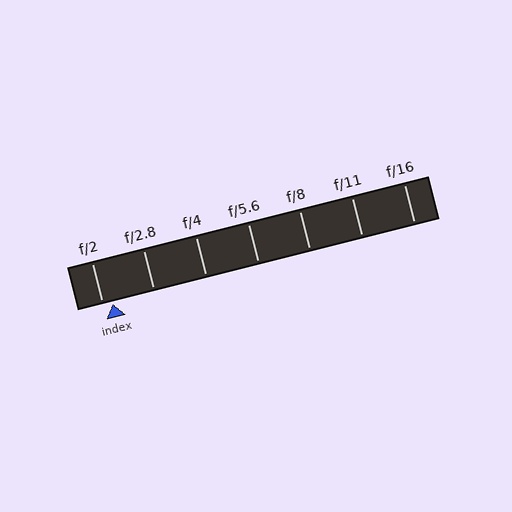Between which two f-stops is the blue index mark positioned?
The index mark is between f/2 and f/2.8.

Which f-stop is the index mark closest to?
The index mark is closest to f/2.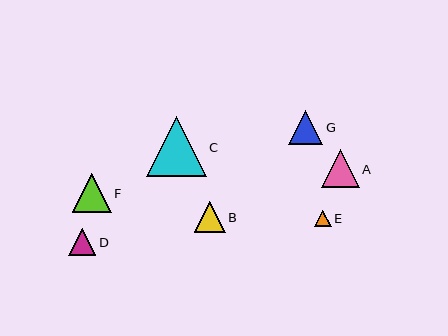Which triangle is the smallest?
Triangle E is the smallest with a size of approximately 16 pixels.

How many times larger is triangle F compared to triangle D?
Triangle F is approximately 1.4 times the size of triangle D.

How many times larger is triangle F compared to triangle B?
Triangle F is approximately 1.2 times the size of triangle B.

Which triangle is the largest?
Triangle C is the largest with a size of approximately 59 pixels.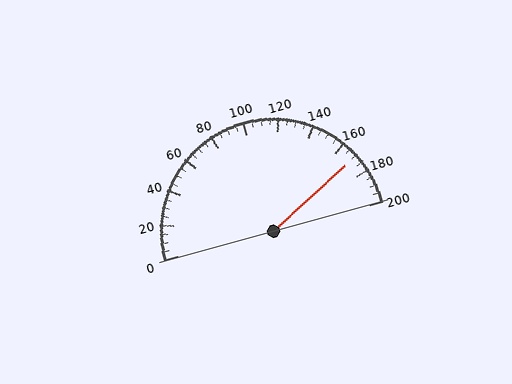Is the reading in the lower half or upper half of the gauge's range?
The reading is in the upper half of the range (0 to 200).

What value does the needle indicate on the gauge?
The needle indicates approximately 170.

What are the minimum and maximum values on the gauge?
The gauge ranges from 0 to 200.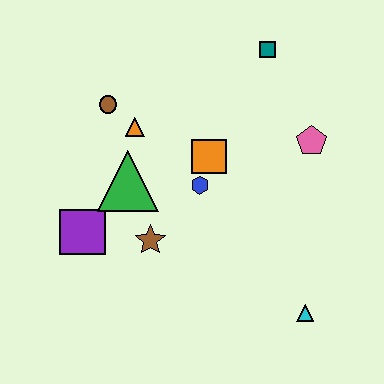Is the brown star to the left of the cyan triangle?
Yes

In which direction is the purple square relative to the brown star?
The purple square is to the left of the brown star.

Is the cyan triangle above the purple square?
No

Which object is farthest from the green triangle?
The cyan triangle is farthest from the green triangle.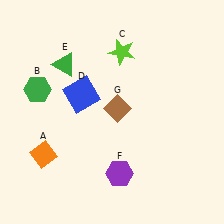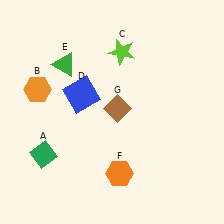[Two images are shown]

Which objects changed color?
A changed from orange to green. B changed from green to orange. F changed from purple to orange.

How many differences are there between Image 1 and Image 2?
There are 3 differences between the two images.